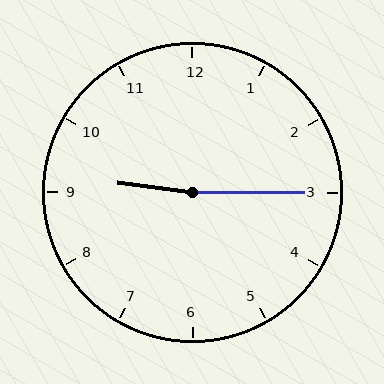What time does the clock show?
9:15.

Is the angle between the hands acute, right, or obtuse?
It is obtuse.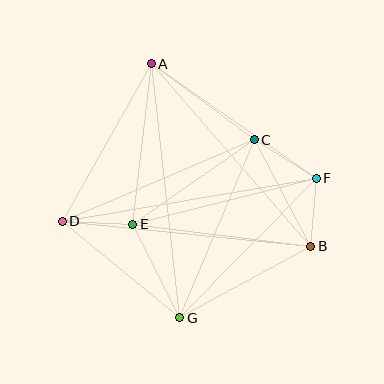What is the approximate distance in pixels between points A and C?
The distance between A and C is approximately 128 pixels.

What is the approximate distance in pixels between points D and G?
The distance between D and G is approximately 152 pixels.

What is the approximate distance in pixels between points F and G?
The distance between F and G is approximately 195 pixels.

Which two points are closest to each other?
Points B and F are closest to each other.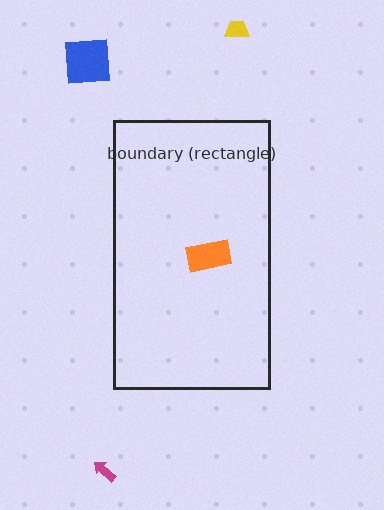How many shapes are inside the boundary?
1 inside, 3 outside.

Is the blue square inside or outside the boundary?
Outside.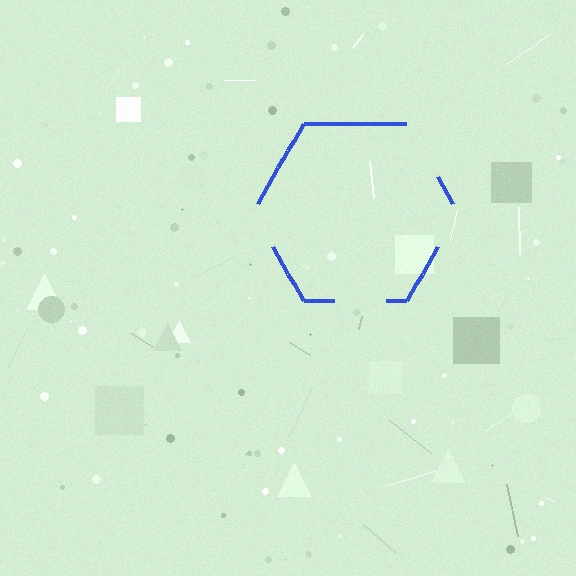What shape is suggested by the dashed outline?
The dashed outline suggests a hexagon.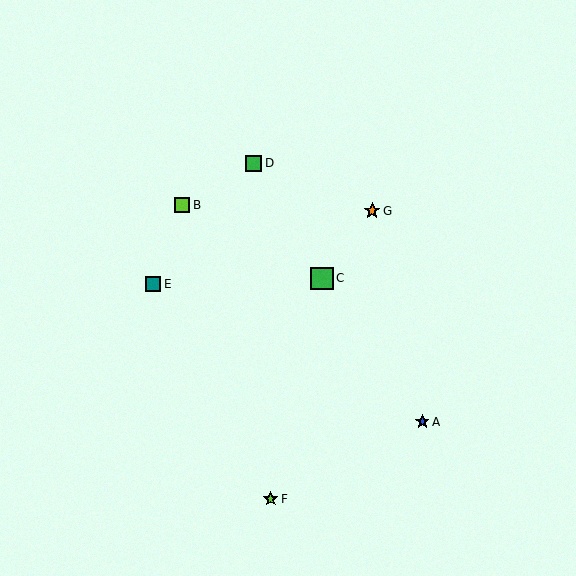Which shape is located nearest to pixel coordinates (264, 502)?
The lime star (labeled F) at (271, 499) is nearest to that location.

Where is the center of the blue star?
The center of the blue star is at (422, 422).